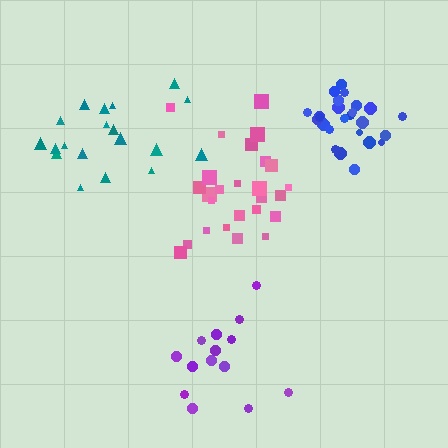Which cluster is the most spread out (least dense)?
Purple.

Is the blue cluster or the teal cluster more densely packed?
Blue.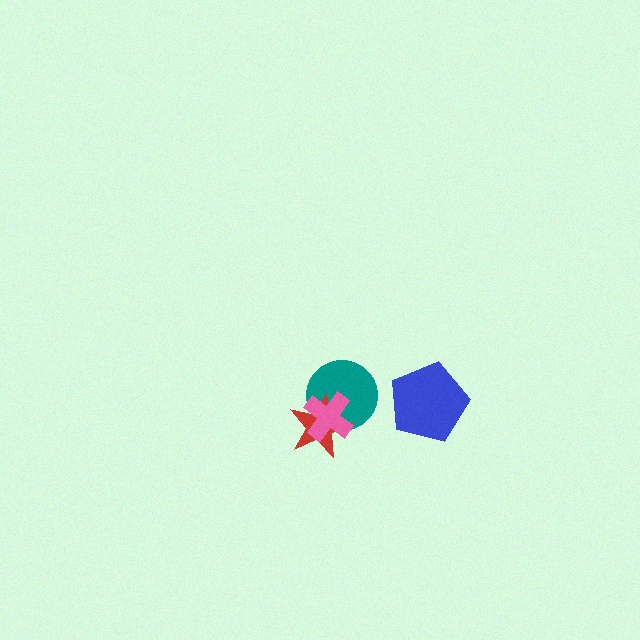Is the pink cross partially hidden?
No, no other shape covers it.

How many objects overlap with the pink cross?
2 objects overlap with the pink cross.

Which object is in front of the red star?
The pink cross is in front of the red star.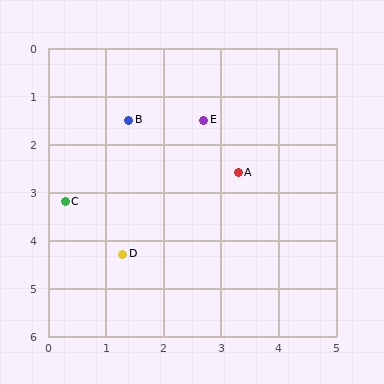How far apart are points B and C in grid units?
Points B and C are about 2.0 grid units apart.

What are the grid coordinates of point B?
Point B is at approximately (1.4, 1.5).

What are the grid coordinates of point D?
Point D is at approximately (1.3, 4.3).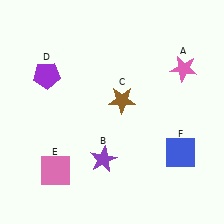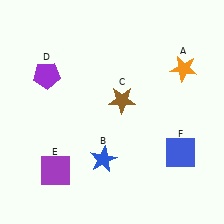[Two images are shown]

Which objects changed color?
A changed from pink to orange. B changed from purple to blue. E changed from pink to purple.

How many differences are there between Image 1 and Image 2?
There are 3 differences between the two images.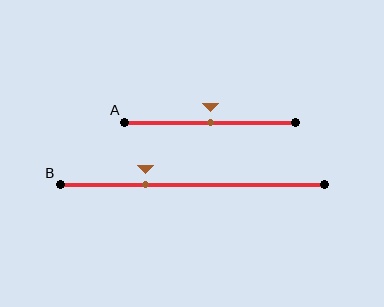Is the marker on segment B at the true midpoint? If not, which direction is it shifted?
No, the marker on segment B is shifted to the left by about 18% of the segment length.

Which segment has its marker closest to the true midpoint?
Segment A has its marker closest to the true midpoint.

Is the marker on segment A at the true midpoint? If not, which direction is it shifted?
Yes, the marker on segment A is at the true midpoint.